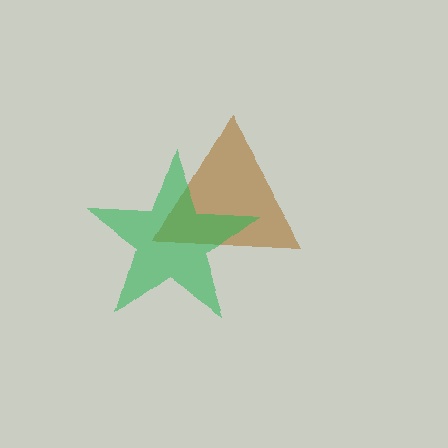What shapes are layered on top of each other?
The layered shapes are: a brown triangle, a green star.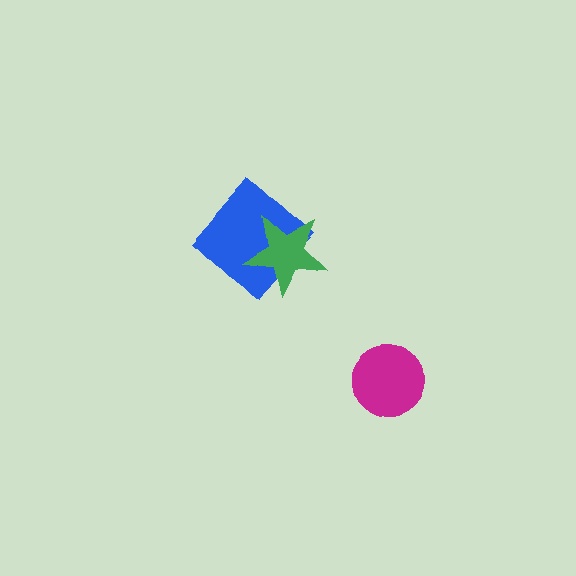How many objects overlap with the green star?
1 object overlaps with the green star.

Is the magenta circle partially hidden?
No, no other shape covers it.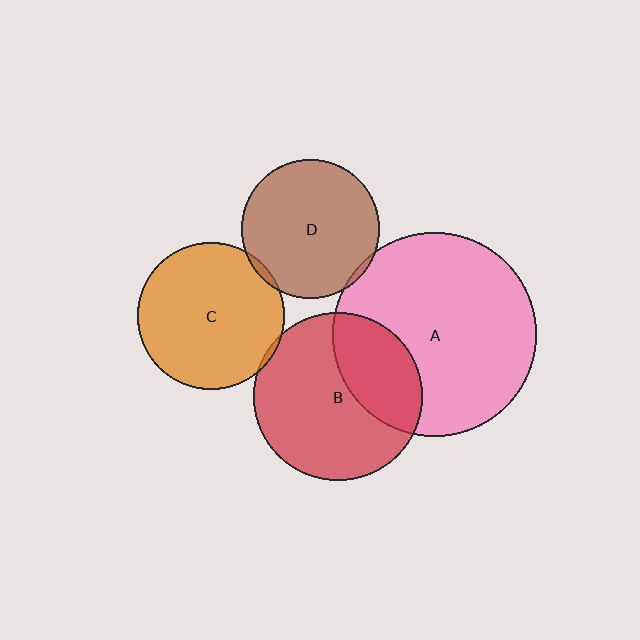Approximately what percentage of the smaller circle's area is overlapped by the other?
Approximately 30%.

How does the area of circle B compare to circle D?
Approximately 1.5 times.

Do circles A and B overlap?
Yes.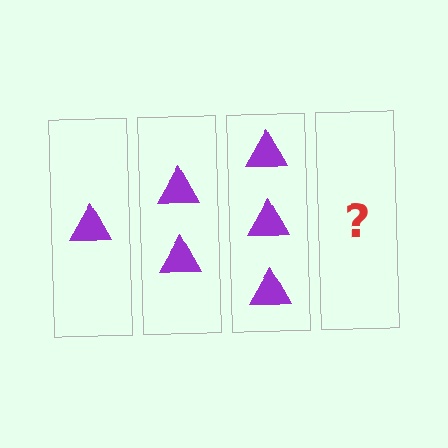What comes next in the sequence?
The next element should be 4 triangles.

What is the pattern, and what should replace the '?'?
The pattern is that each step adds one more triangle. The '?' should be 4 triangles.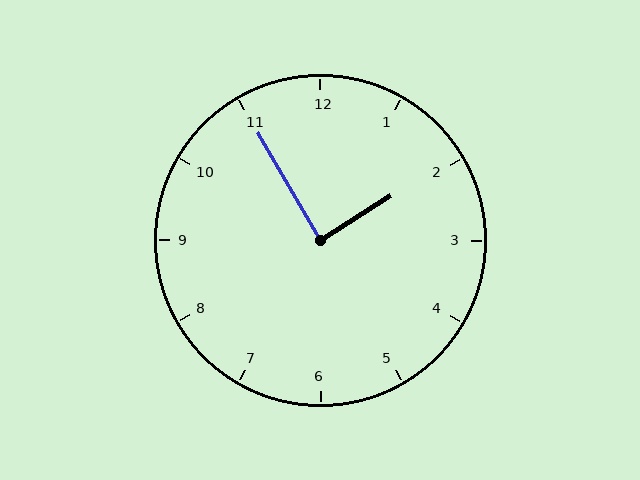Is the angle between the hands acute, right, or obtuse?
It is right.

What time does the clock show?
1:55.